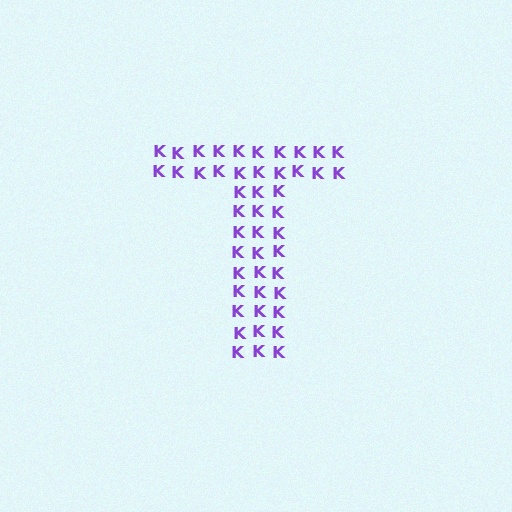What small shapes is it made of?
It is made of small letter K's.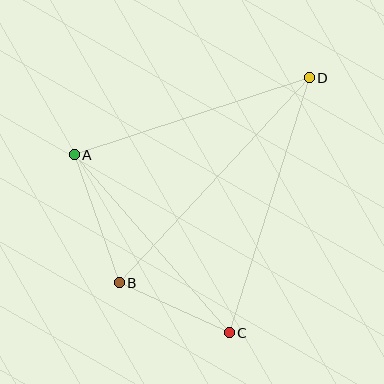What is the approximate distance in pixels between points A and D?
The distance between A and D is approximately 247 pixels.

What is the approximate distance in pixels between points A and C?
The distance between A and C is approximately 236 pixels.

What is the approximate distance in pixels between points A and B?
The distance between A and B is approximately 136 pixels.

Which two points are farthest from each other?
Points B and D are farthest from each other.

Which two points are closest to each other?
Points B and C are closest to each other.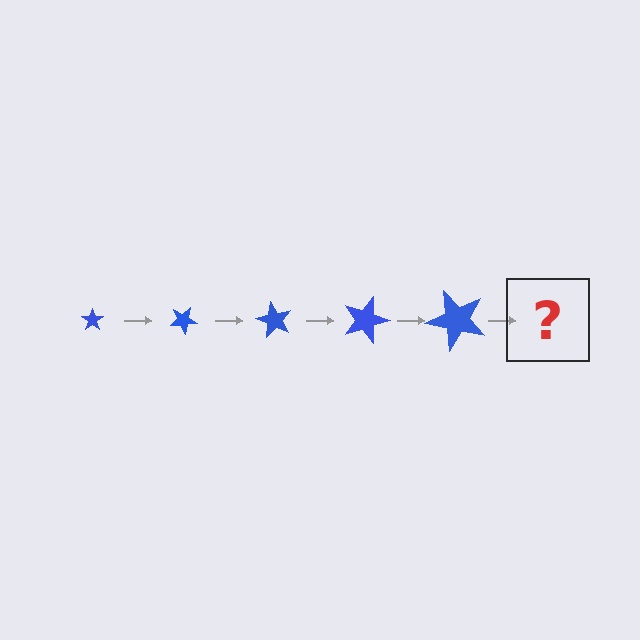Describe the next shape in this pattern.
It should be a star, larger than the previous one and rotated 150 degrees from the start.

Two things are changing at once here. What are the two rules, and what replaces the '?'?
The two rules are that the star grows larger each step and it rotates 30 degrees each step. The '?' should be a star, larger than the previous one and rotated 150 degrees from the start.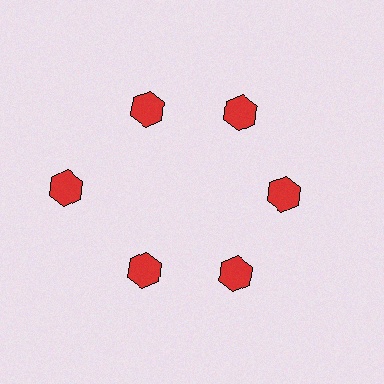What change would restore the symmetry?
The symmetry would be restored by moving it inward, back onto the ring so that all 6 hexagons sit at equal angles and equal distance from the center.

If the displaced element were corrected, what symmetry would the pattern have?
It would have 6-fold rotational symmetry — the pattern would map onto itself every 60 degrees.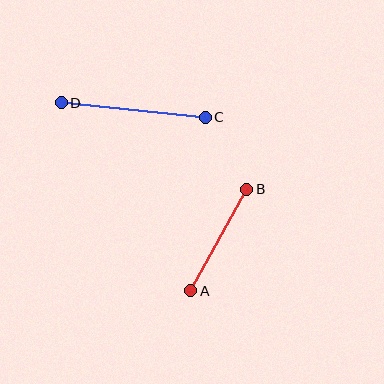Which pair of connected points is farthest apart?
Points C and D are farthest apart.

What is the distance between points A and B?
The distance is approximately 116 pixels.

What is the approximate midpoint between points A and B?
The midpoint is at approximately (219, 240) pixels.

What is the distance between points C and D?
The distance is approximately 145 pixels.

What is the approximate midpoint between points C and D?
The midpoint is at approximately (133, 110) pixels.